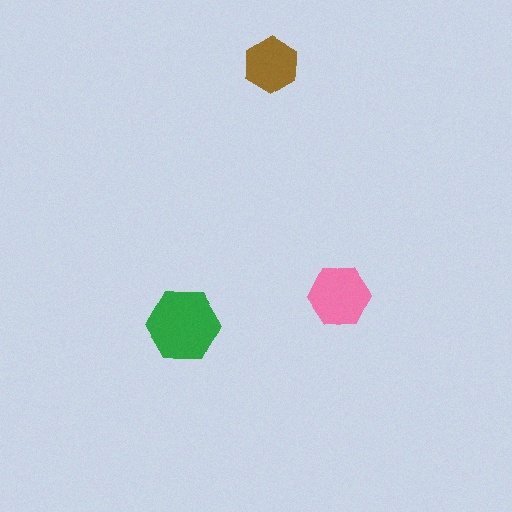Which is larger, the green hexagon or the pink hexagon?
The green one.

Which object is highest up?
The brown hexagon is topmost.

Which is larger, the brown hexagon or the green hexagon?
The green one.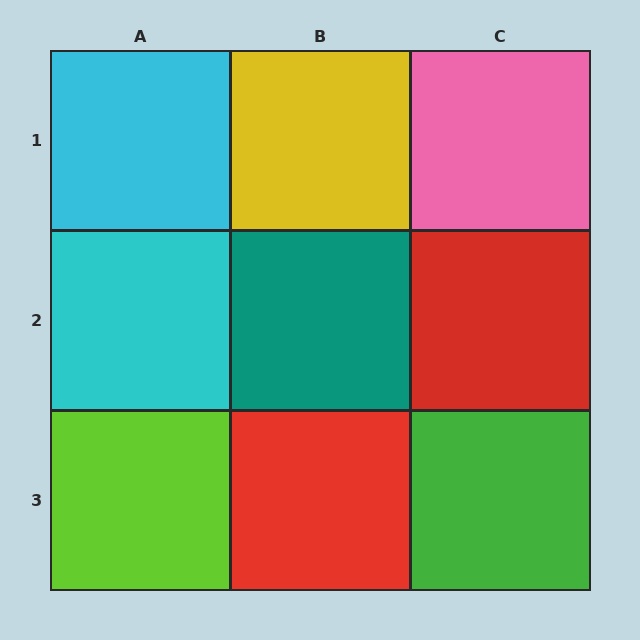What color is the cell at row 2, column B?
Teal.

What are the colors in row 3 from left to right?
Lime, red, green.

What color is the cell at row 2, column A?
Cyan.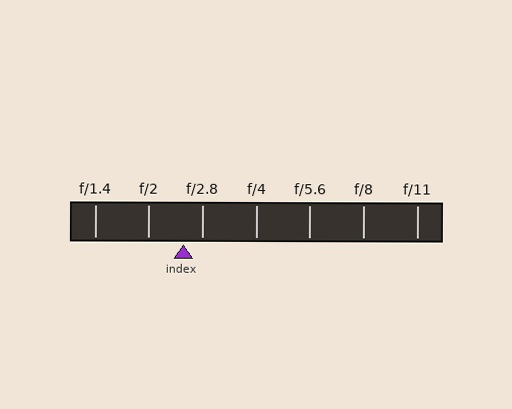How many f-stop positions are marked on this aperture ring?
There are 7 f-stop positions marked.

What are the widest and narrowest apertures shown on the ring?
The widest aperture shown is f/1.4 and the narrowest is f/11.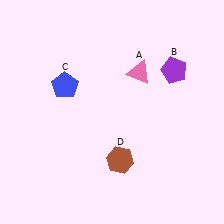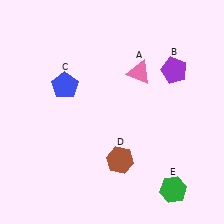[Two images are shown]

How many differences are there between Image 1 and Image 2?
There is 1 difference between the two images.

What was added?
A green hexagon (E) was added in Image 2.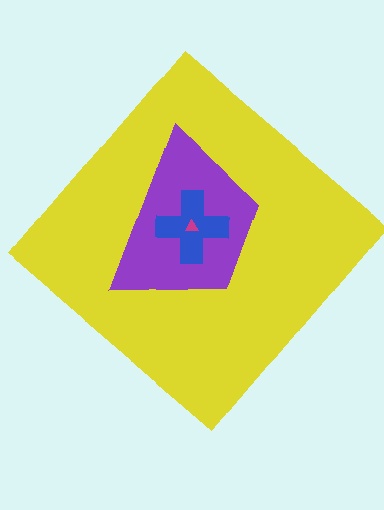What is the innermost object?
The magenta triangle.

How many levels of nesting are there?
4.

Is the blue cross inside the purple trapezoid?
Yes.